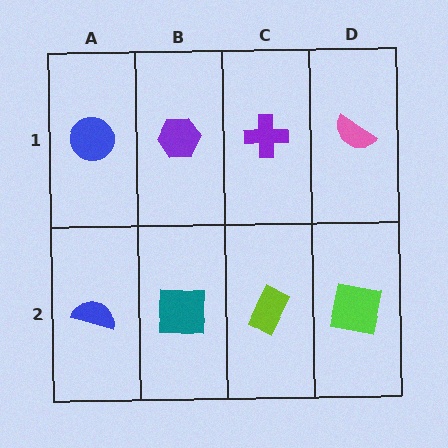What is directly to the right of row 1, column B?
A purple cross.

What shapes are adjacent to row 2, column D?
A pink semicircle (row 1, column D), a lime rectangle (row 2, column C).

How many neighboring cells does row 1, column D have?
2.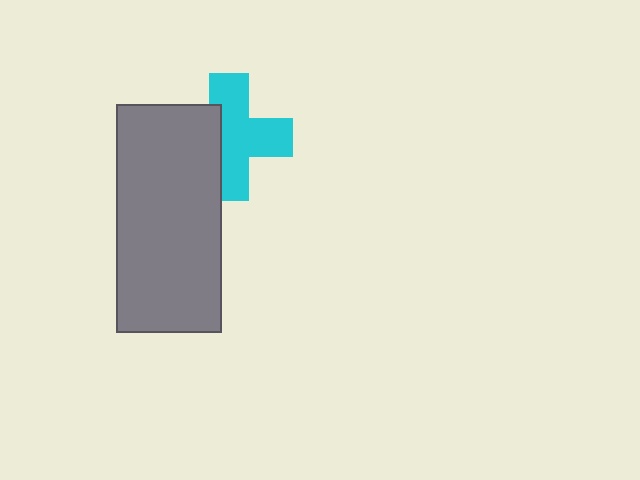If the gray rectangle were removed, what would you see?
You would see the complete cyan cross.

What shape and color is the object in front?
The object in front is a gray rectangle.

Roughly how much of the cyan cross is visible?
Most of it is visible (roughly 66%).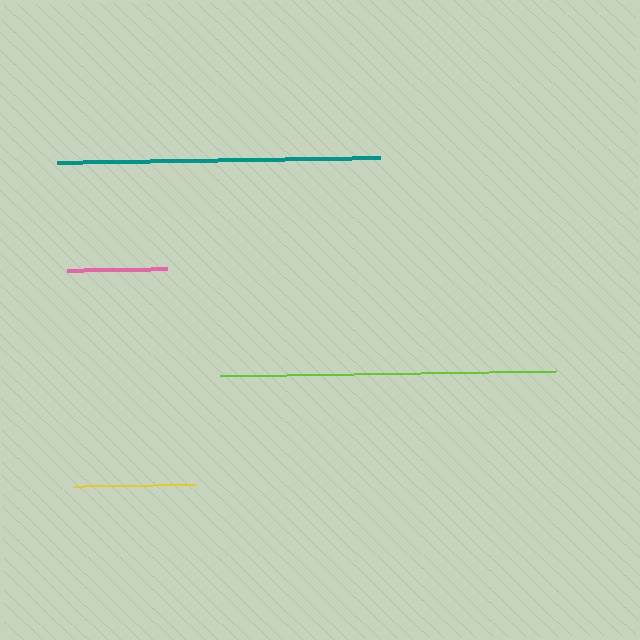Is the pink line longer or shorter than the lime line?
The lime line is longer than the pink line.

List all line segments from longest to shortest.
From longest to shortest: lime, teal, yellow, pink.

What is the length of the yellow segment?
The yellow segment is approximately 122 pixels long.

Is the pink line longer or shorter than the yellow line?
The yellow line is longer than the pink line.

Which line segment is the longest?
The lime line is the longest at approximately 336 pixels.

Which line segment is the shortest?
The pink line is the shortest at approximately 100 pixels.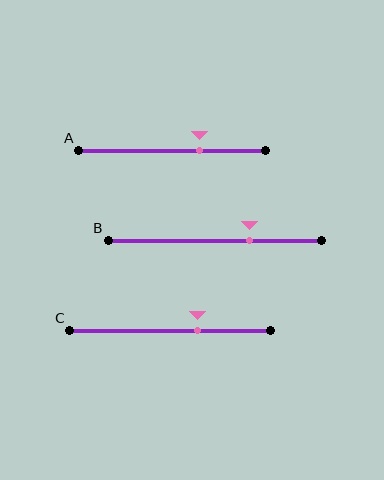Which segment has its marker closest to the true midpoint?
Segment C has its marker closest to the true midpoint.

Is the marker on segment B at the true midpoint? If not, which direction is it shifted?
No, the marker on segment B is shifted to the right by about 16% of the segment length.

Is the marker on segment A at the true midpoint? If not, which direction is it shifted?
No, the marker on segment A is shifted to the right by about 15% of the segment length.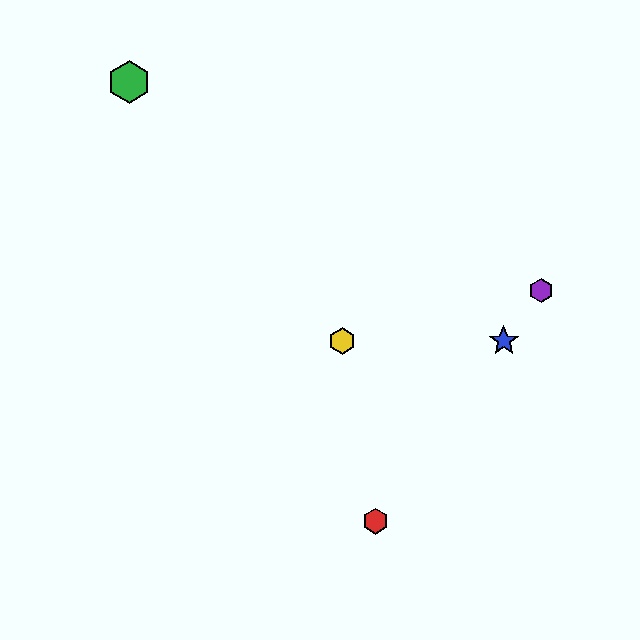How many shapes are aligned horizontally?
2 shapes (the blue star, the yellow hexagon) are aligned horizontally.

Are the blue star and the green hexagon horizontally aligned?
No, the blue star is at y≈341 and the green hexagon is at y≈82.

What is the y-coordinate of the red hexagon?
The red hexagon is at y≈521.